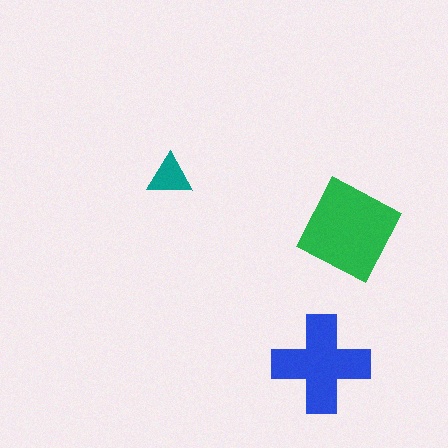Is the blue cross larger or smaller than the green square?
Smaller.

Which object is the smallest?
The teal triangle.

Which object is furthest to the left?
The teal triangle is leftmost.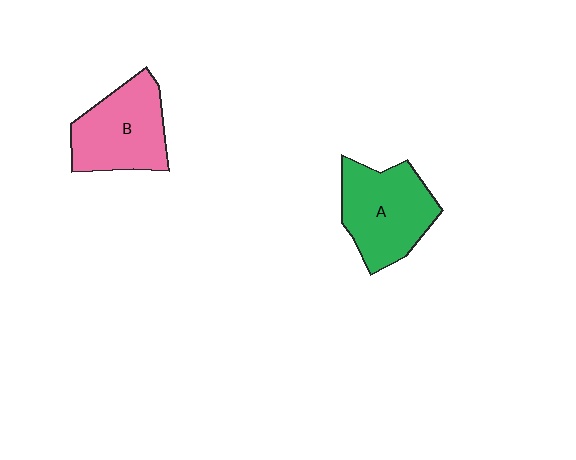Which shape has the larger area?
Shape A (green).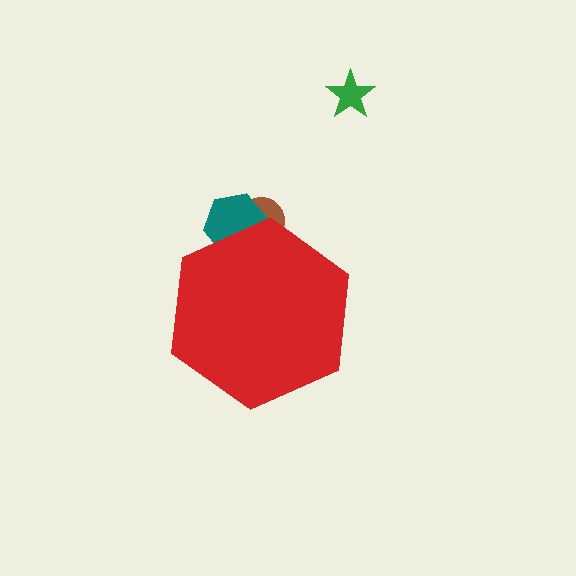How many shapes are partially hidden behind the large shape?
2 shapes are partially hidden.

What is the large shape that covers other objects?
A red hexagon.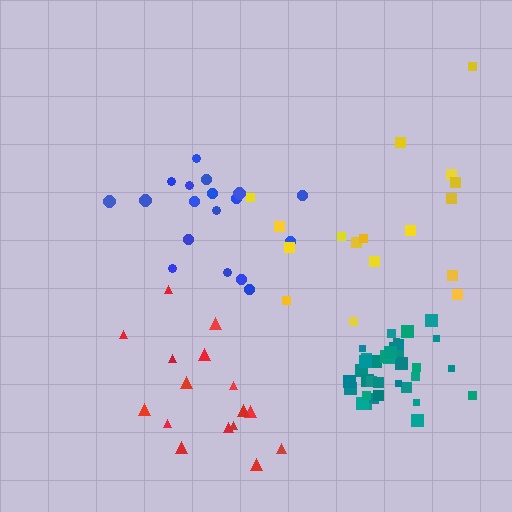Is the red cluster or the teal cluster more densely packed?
Teal.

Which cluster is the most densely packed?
Teal.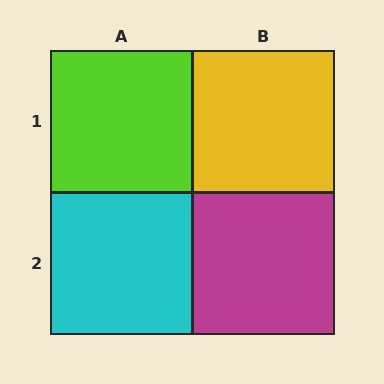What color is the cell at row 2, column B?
Magenta.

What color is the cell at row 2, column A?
Cyan.